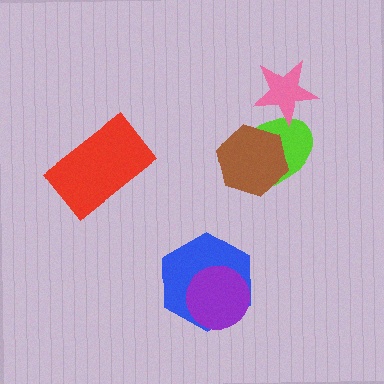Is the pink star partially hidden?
No, no other shape covers it.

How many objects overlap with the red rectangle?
0 objects overlap with the red rectangle.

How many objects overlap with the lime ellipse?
2 objects overlap with the lime ellipse.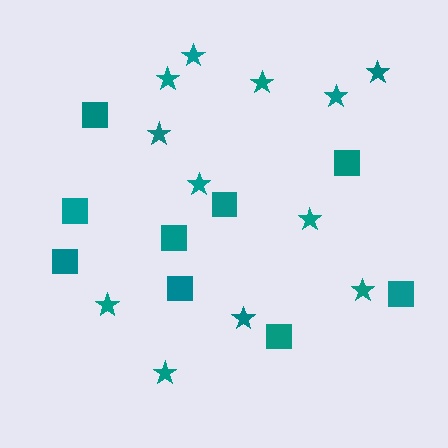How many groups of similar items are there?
There are 2 groups: one group of squares (9) and one group of stars (12).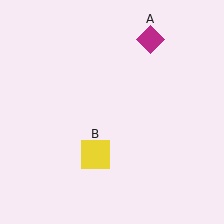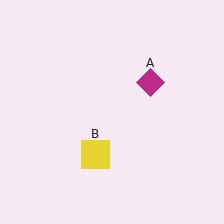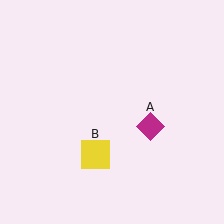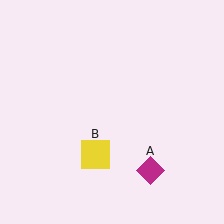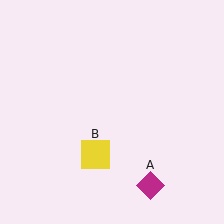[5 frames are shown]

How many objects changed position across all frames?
1 object changed position: magenta diamond (object A).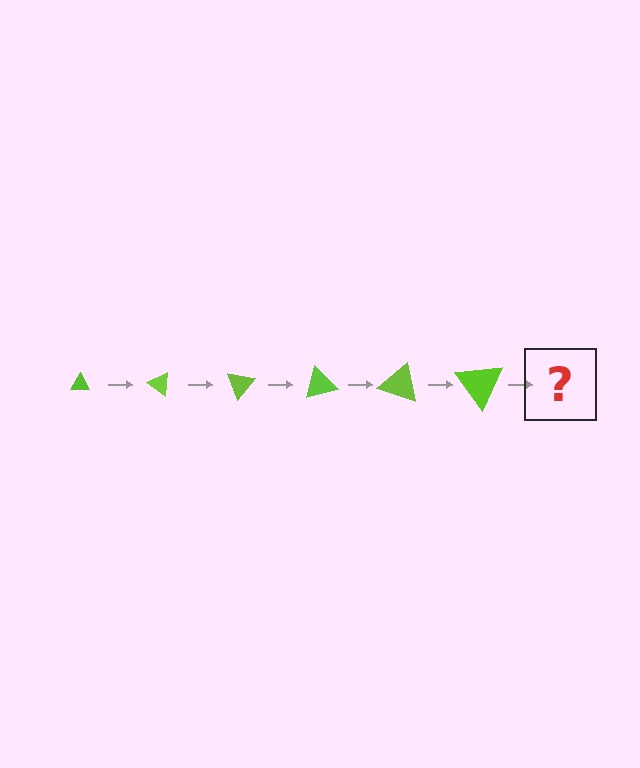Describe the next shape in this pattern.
It should be a triangle, larger than the previous one and rotated 210 degrees from the start.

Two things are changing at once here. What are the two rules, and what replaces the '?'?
The two rules are that the triangle grows larger each step and it rotates 35 degrees each step. The '?' should be a triangle, larger than the previous one and rotated 210 degrees from the start.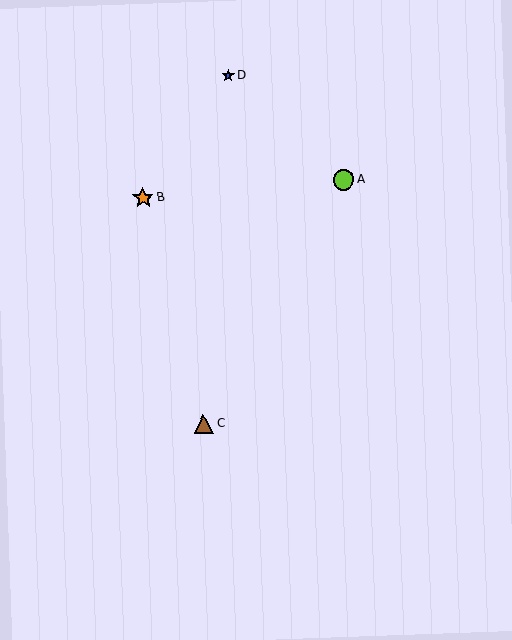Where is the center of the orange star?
The center of the orange star is at (143, 198).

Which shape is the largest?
The orange star (labeled B) is the largest.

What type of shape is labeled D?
Shape D is a blue star.